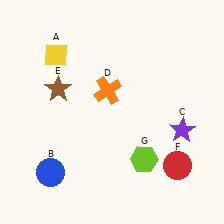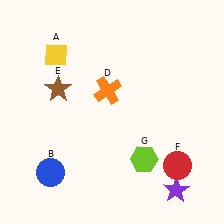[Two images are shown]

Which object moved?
The purple star (C) moved down.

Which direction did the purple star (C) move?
The purple star (C) moved down.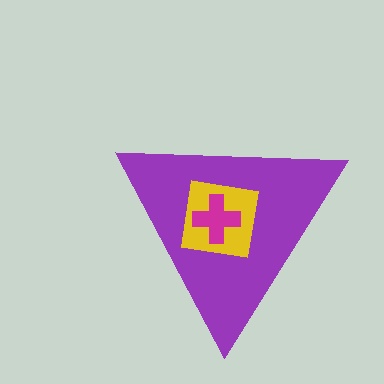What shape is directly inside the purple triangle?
The yellow square.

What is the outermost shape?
The purple triangle.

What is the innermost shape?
The magenta cross.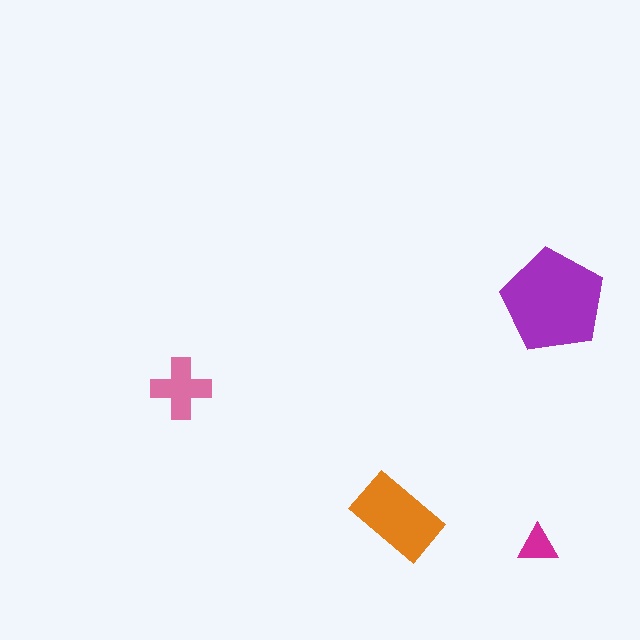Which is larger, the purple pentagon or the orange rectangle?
The purple pentagon.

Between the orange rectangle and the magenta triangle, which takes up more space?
The orange rectangle.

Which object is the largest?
The purple pentagon.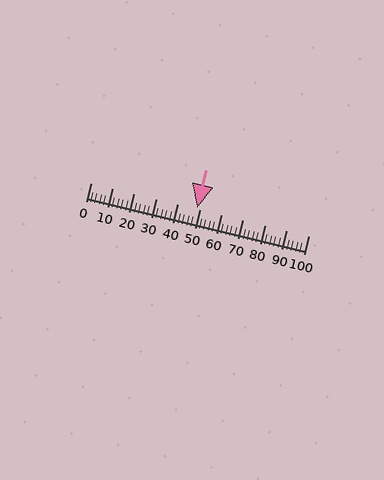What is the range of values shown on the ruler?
The ruler shows values from 0 to 100.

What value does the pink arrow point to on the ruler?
The pink arrow points to approximately 49.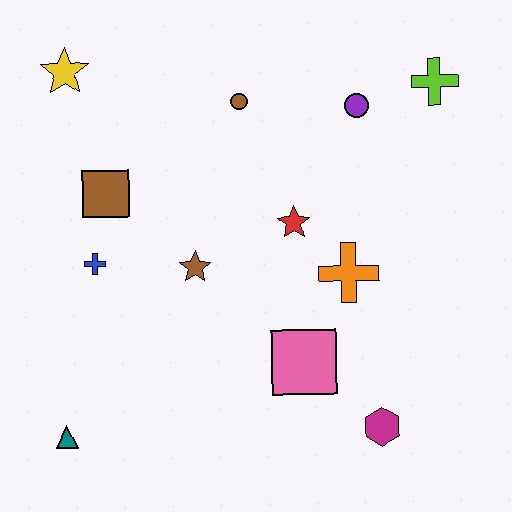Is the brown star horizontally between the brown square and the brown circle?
Yes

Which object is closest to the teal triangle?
The blue cross is closest to the teal triangle.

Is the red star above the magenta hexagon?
Yes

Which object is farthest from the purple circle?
The teal triangle is farthest from the purple circle.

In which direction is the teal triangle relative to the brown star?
The teal triangle is below the brown star.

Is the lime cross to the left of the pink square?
No